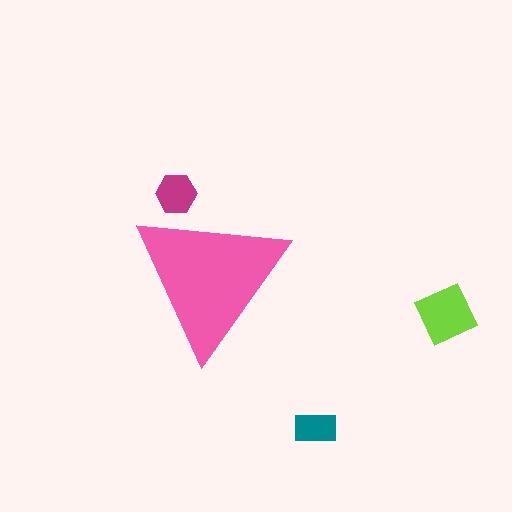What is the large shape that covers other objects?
A pink triangle.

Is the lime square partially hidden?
No, the lime square is fully visible.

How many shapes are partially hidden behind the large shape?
1 shape is partially hidden.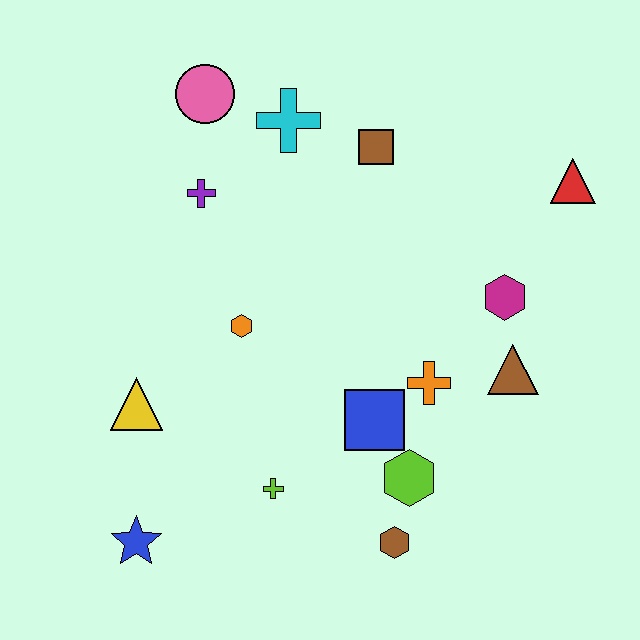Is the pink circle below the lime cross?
No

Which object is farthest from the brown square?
The blue star is farthest from the brown square.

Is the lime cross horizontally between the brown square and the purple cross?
Yes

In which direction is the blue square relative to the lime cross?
The blue square is to the right of the lime cross.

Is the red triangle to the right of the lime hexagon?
Yes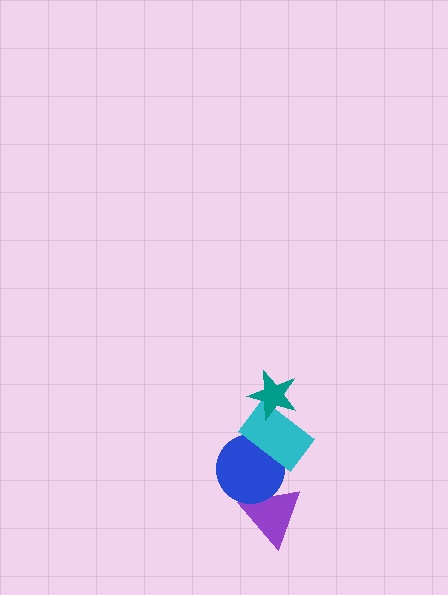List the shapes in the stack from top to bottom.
From top to bottom: the teal star, the cyan rectangle, the blue circle, the purple triangle.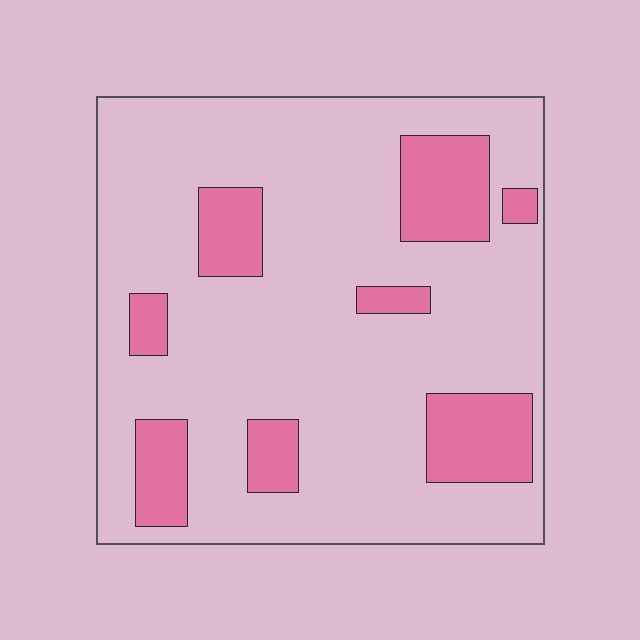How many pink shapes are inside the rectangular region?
8.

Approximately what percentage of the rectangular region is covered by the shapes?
Approximately 20%.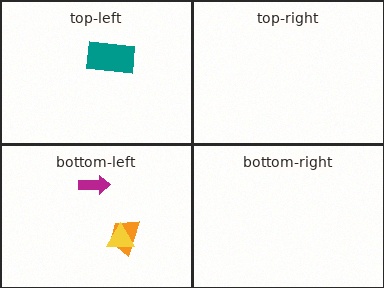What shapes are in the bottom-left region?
The orange trapezoid, the yellow triangle, the magenta arrow.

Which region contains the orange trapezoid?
The bottom-left region.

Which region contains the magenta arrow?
The bottom-left region.